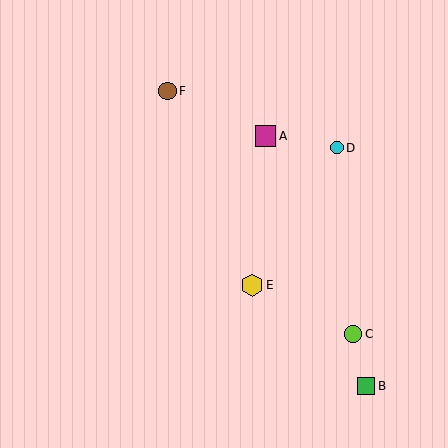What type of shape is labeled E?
Shape E is a yellow hexagon.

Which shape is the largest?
The yellow hexagon (labeled E) is the largest.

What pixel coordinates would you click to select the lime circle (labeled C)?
Click at (353, 334) to select the lime circle C.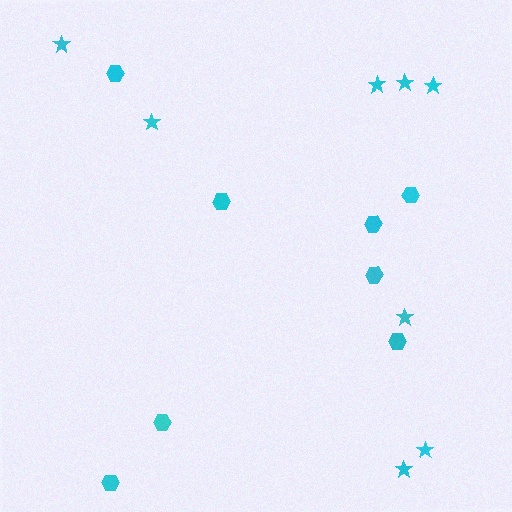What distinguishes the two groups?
There are 2 groups: one group of stars (8) and one group of hexagons (8).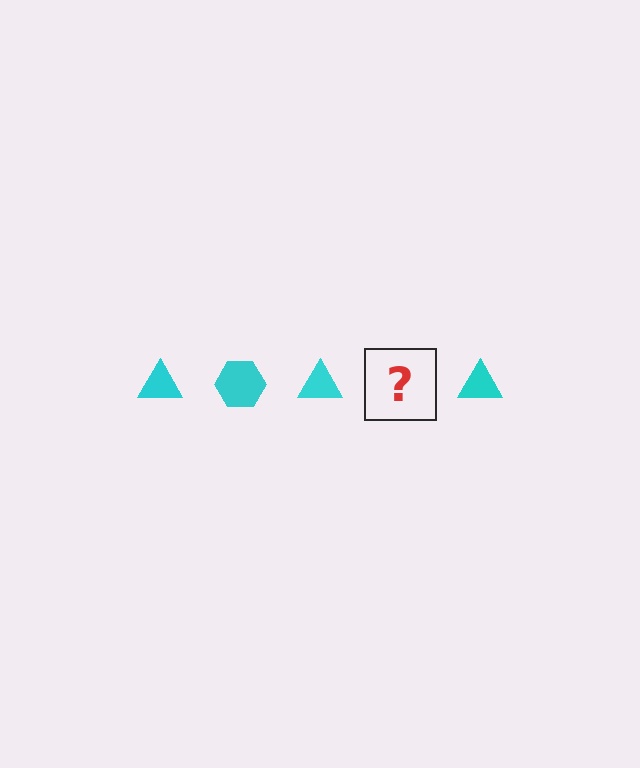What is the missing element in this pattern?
The missing element is a cyan hexagon.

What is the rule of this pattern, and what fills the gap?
The rule is that the pattern cycles through triangle, hexagon shapes in cyan. The gap should be filled with a cyan hexagon.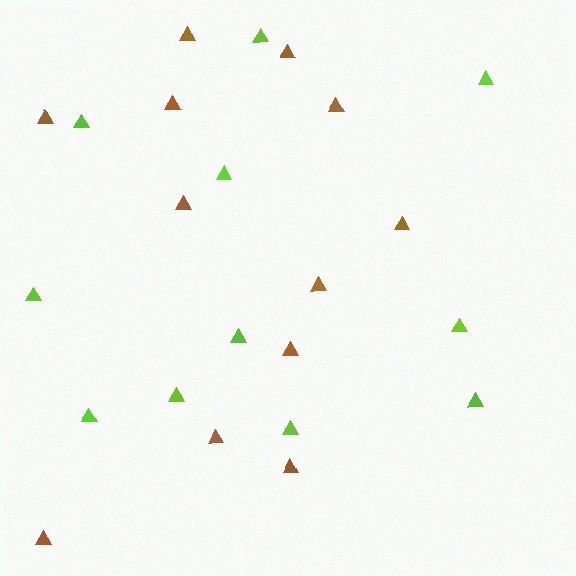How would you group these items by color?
There are 2 groups: one group of brown triangles (12) and one group of lime triangles (11).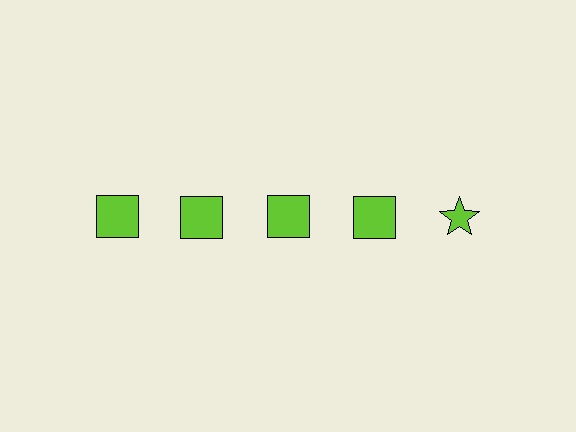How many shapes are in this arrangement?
There are 5 shapes arranged in a grid pattern.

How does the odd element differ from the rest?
It has a different shape: star instead of square.